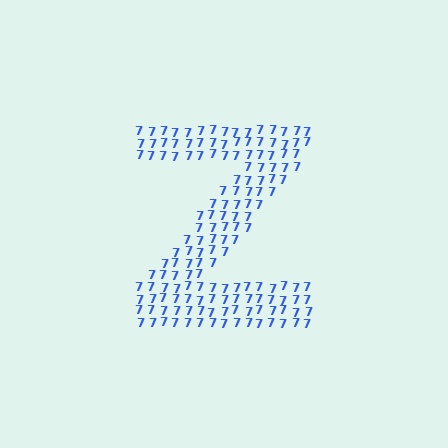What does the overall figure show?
The overall figure shows the letter Z.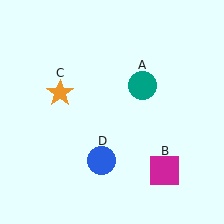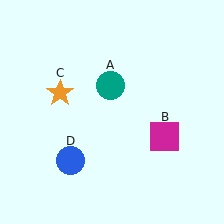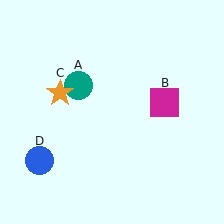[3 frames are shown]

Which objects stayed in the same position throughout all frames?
Orange star (object C) remained stationary.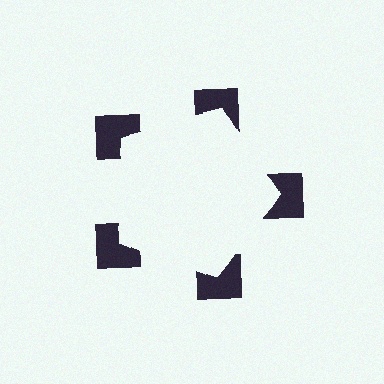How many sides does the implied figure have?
5 sides.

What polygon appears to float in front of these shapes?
An illusory pentagon — its edges are inferred from the aligned wedge cuts in the notched squares, not physically drawn.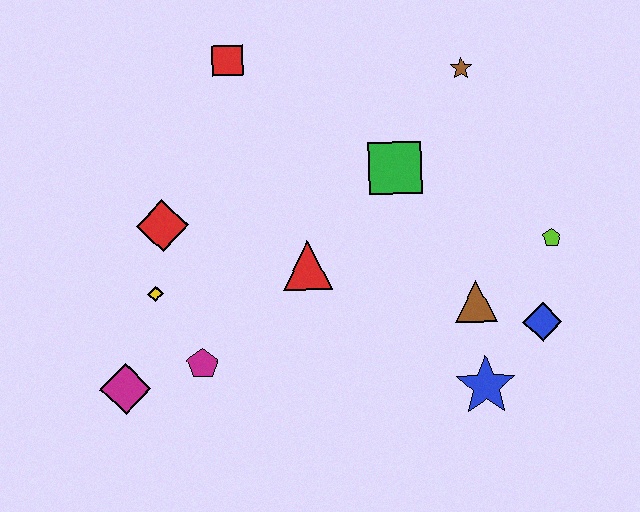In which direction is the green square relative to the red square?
The green square is to the right of the red square.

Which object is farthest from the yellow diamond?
The lime pentagon is farthest from the yellow diamond.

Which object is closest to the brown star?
The green square is closest to the brown star.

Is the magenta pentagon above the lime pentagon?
No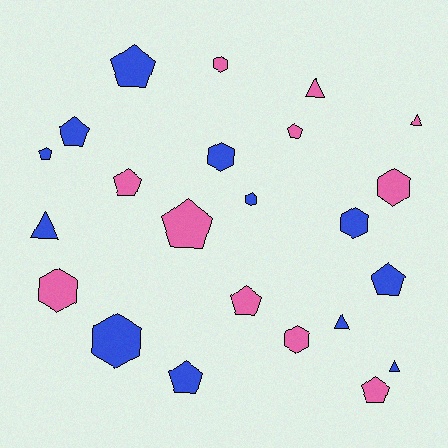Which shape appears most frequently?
Pentagon, with 10 objects.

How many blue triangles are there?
There are 3 blue triangles.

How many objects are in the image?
There are 23 objects.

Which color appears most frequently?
Blue, with 12 objects.